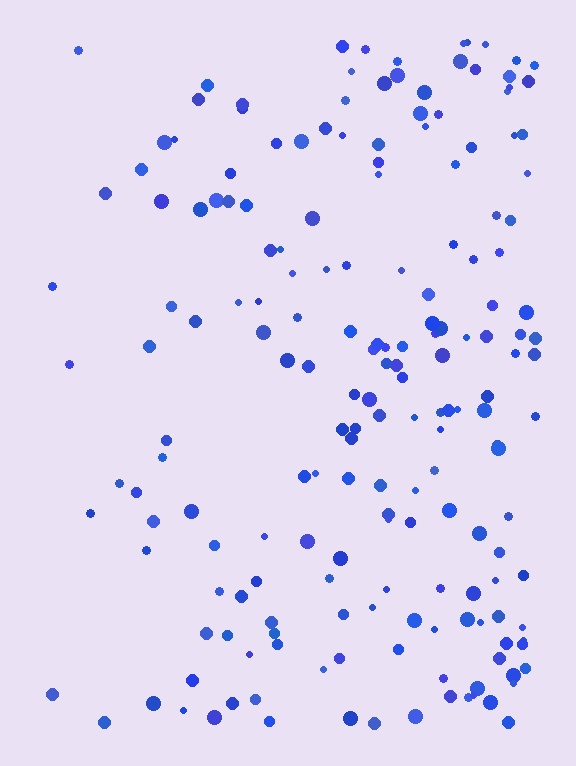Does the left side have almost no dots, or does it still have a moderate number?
Still a moderate number, just noticeably fewer than the right.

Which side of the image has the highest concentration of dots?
The right.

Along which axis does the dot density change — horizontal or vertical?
Horizontal.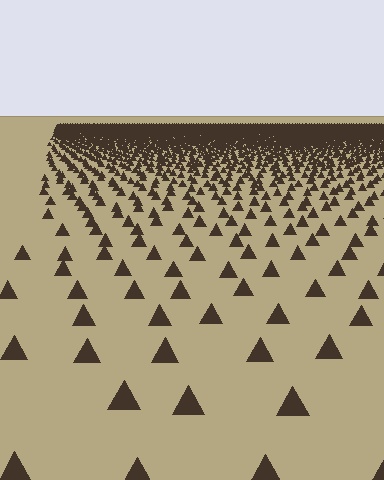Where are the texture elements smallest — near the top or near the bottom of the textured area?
Near the top.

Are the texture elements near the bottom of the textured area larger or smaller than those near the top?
Larger. Near the bottom, elements are closer to the viewer and appear at a bigger on-screen size.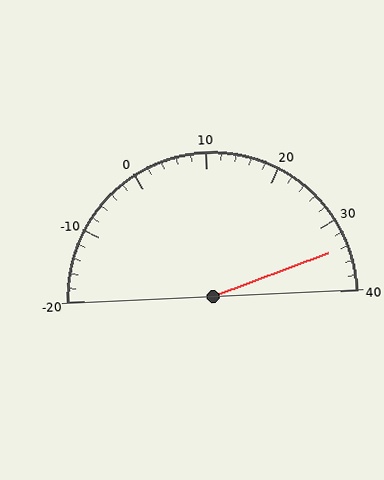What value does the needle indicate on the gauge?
The needle indicates approximately 34.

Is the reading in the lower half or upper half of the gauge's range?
The reading is in the upper half of the range (-20 to 40).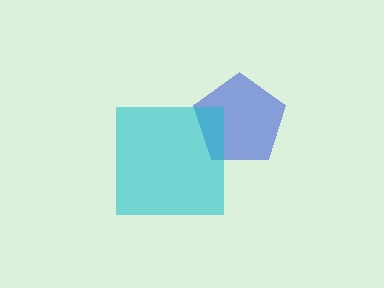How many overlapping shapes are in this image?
There are 2 overlapping shapes in the image.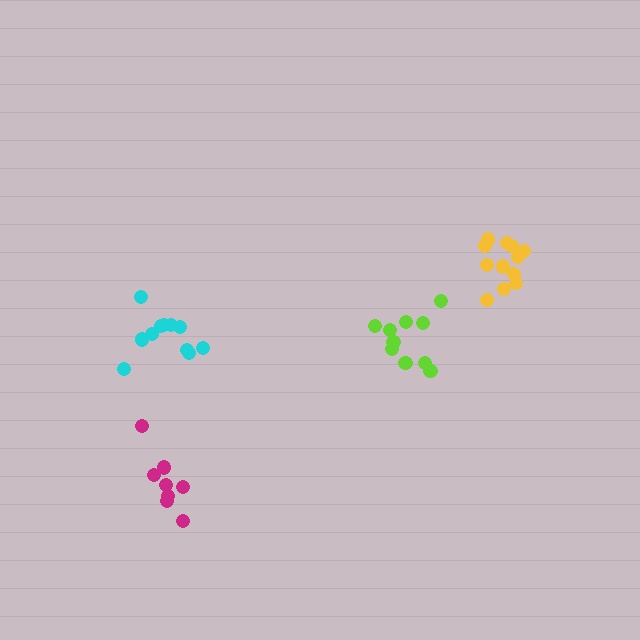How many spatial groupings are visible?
There are 4 spatial groupings.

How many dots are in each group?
Group 1: 10 dots, Group 2: 8 dots, Group 3: 13 dots, Group 4: 11 dots (42 total).